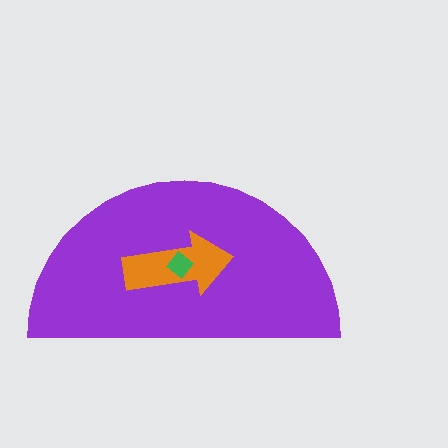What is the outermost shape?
The purple semicircle.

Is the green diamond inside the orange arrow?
Yes.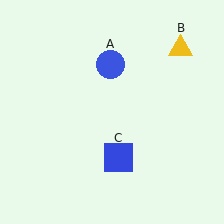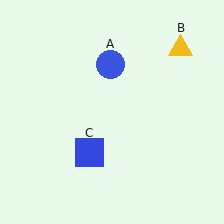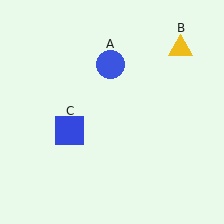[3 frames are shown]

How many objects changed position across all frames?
1 object changed position: blue square (object C).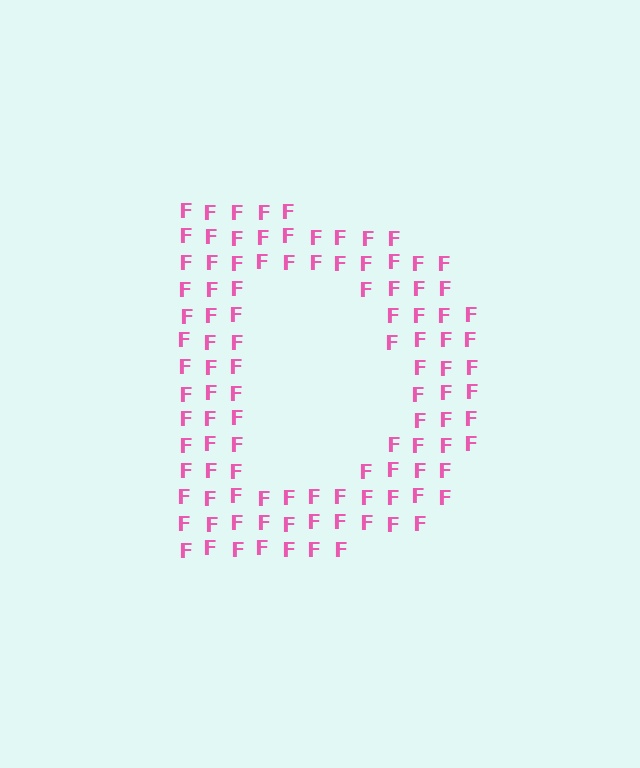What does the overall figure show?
The overall figure shows the letter D.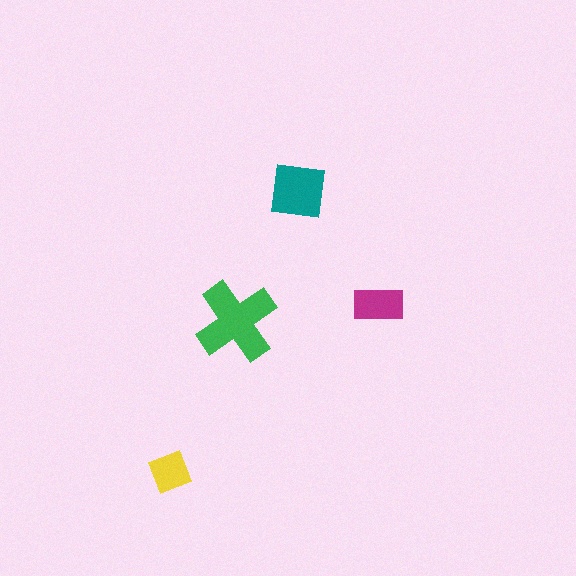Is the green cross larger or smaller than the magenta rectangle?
Larger.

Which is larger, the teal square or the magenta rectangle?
The teal square.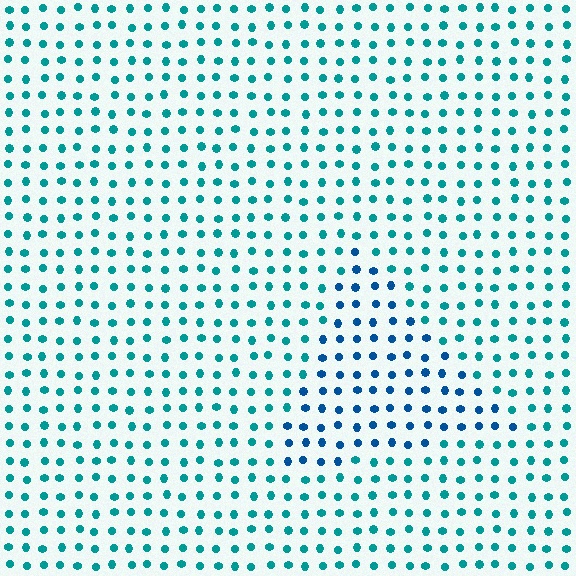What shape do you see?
I see a triangle.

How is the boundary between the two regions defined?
The boundary is defined purely by a slight shift in hue (about 30 degrees). Spacing, size, and orientation are identical on both sides.